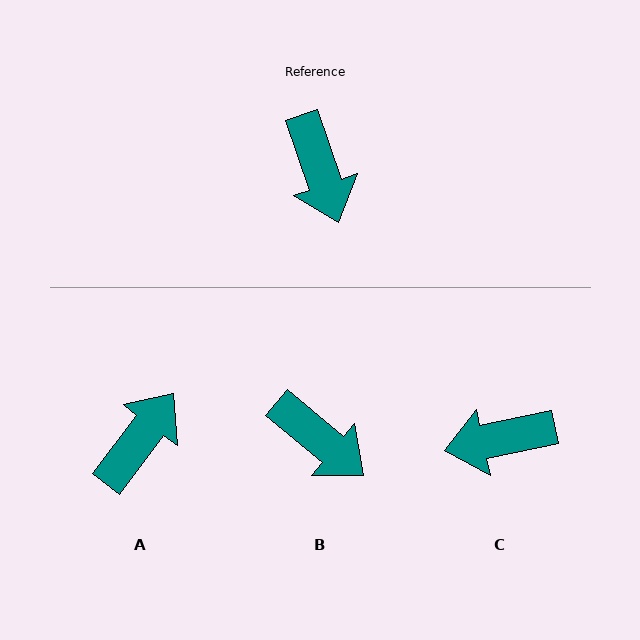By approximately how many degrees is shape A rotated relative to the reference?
Approximately 124 degrees counter-clockwise.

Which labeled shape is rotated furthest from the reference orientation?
A, about 124 degrees away.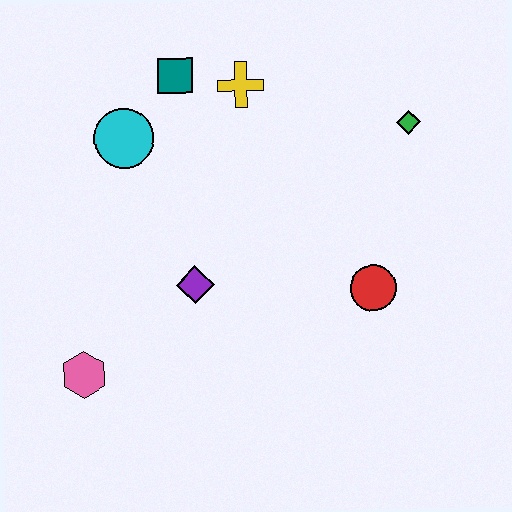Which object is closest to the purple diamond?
The pink hexagon is closest to the purple diamond.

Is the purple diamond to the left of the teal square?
No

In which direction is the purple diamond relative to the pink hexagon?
The purple diamond is to the right of the pink hexagon.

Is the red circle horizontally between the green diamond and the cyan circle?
Yes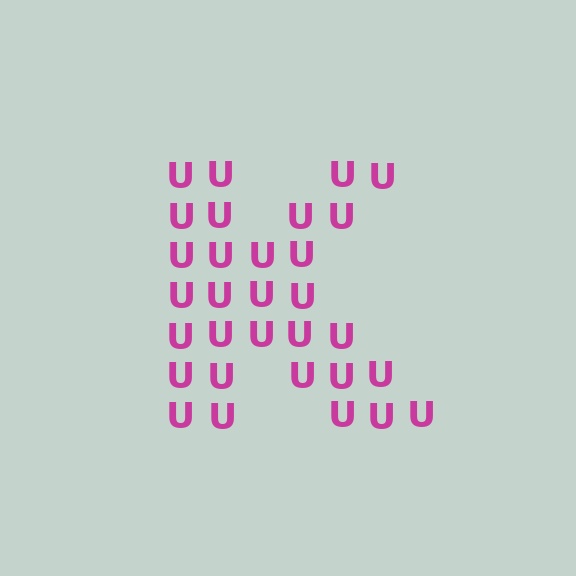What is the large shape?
The large shape is the letter K.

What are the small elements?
The small elements are letter U's.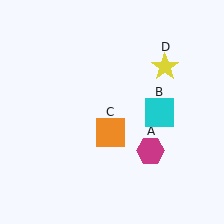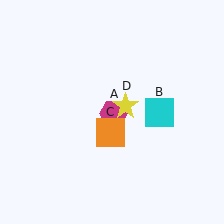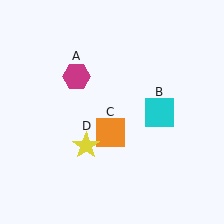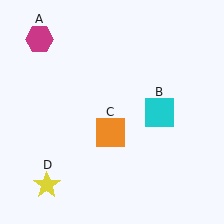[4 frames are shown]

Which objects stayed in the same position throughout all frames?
Cyan square (object B) and orange square (object C) remained stationary.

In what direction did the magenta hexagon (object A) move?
The magenta hexagon (object A) moved up and to the left.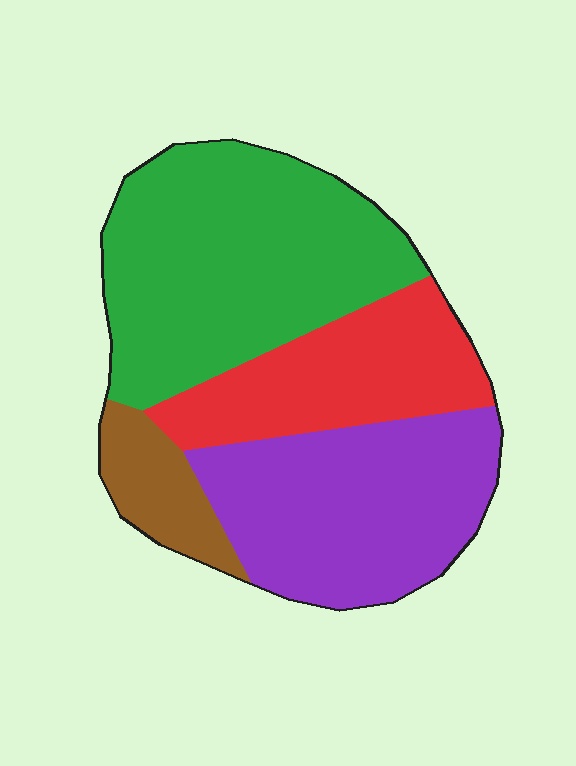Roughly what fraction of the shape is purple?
Purple takes up about one third (1/3) of the shape.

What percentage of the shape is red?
Red takes up about one fifth (1/5) of the shape.